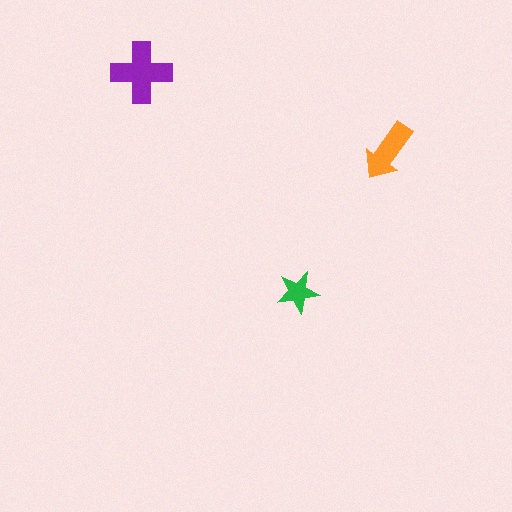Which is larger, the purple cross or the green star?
The purple cross.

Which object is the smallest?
The green star.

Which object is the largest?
The purple cross.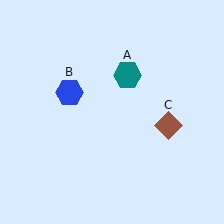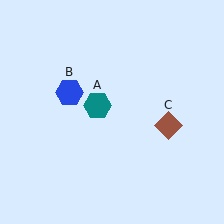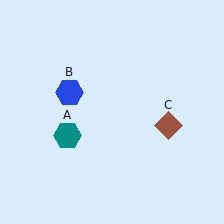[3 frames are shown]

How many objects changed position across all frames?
1 object changed position: teal hexagon (object A).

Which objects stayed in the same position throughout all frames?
Blue hexagon (object B) and brown diamond (object C) remained stationary.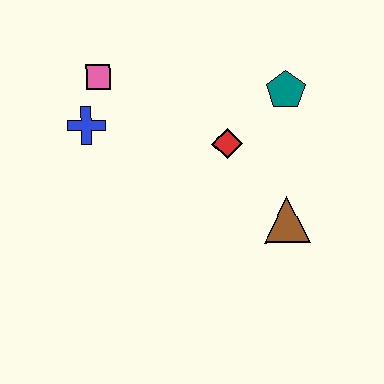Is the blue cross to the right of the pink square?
No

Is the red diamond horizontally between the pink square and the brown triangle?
Yes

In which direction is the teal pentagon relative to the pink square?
The teal pentagon is to the right of the pink square.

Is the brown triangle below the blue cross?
Yes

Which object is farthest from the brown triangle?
The pink square is farthest from the brown triangle.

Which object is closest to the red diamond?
The teal pentagon is closest to the red diamond.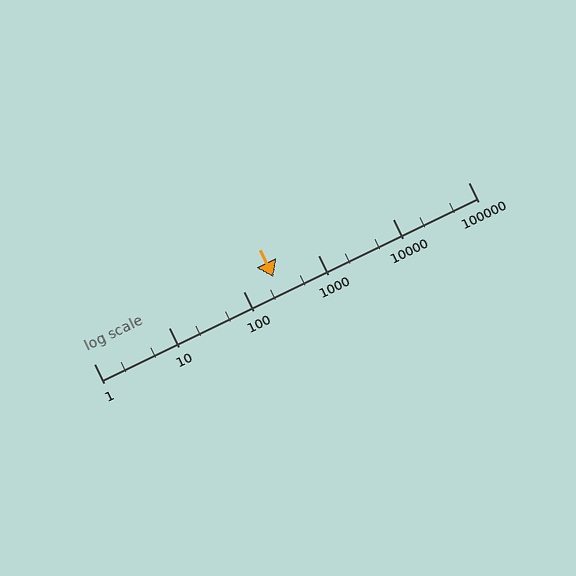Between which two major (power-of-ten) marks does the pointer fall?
The pointer is between 100 and 1000.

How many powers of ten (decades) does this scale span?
The scale spans 5 decades, from 1 to 100000.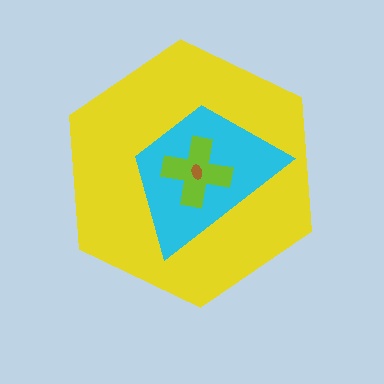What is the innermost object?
The brown ellipse.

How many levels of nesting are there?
4.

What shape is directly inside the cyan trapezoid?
The lime cross.